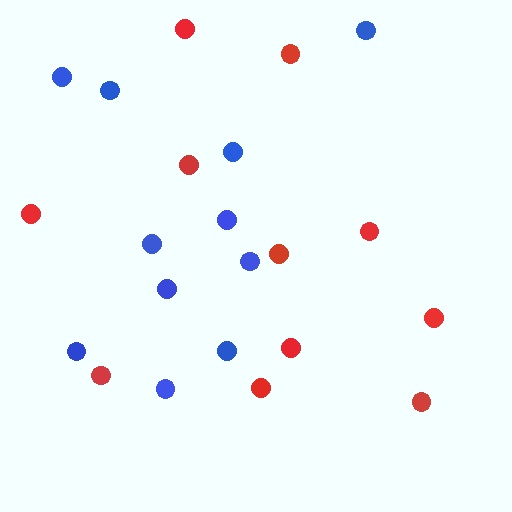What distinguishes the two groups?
There are 2 groups: one group of red circles (11) and one group of blue circles (11).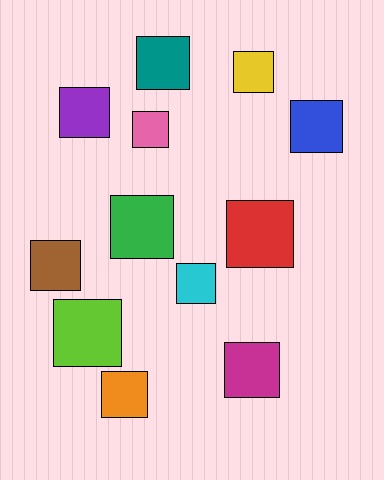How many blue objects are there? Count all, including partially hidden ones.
There is 1 blue object.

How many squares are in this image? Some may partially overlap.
There are 12 squares.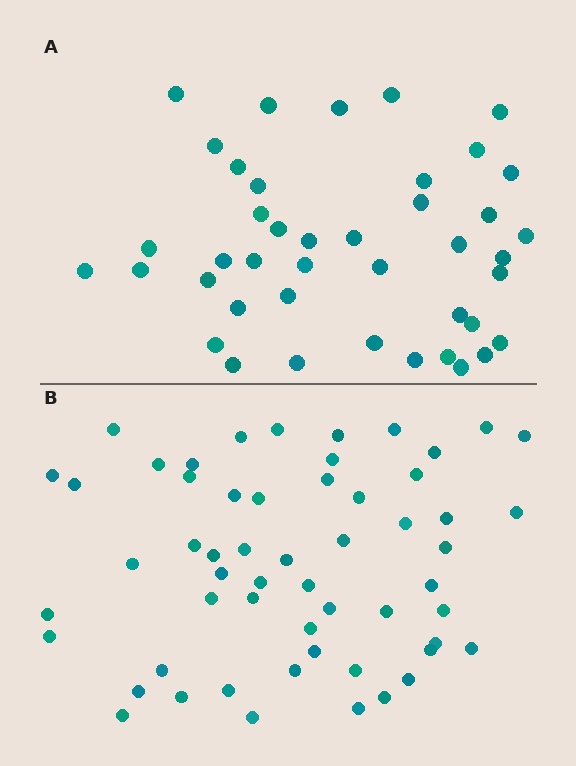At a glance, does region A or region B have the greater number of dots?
Region B (the bottom region) has more dots.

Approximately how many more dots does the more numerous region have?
Region B has approximately 15 more dots than region A.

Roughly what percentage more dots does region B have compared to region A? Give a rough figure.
About 35% more.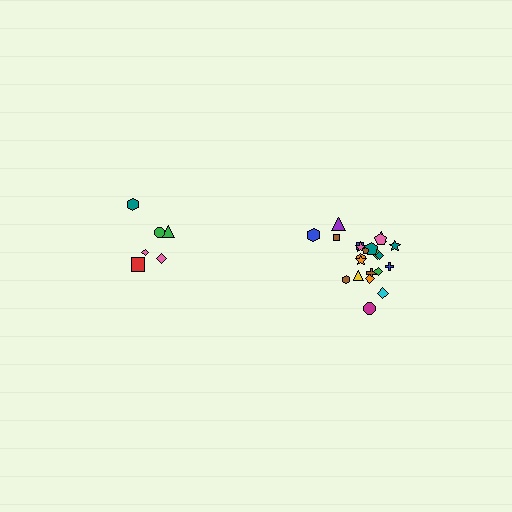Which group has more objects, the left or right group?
The right group.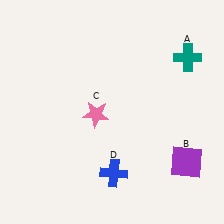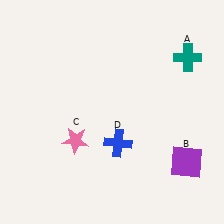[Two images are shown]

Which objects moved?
The objects that moved are: the pink star (C), the blue cross (D).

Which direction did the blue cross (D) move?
The blue cross (D) moved up.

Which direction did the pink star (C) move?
The pink star (C) moved down.